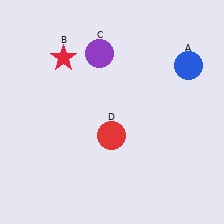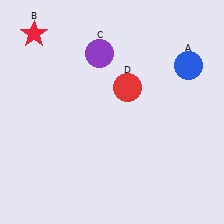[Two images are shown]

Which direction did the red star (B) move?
The red star (B) moved left.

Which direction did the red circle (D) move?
The red circle (D) moved up.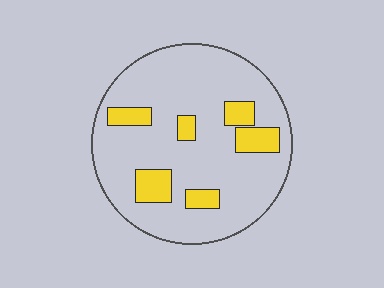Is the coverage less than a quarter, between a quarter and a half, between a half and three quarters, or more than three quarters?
Less than a quarter.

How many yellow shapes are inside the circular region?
6.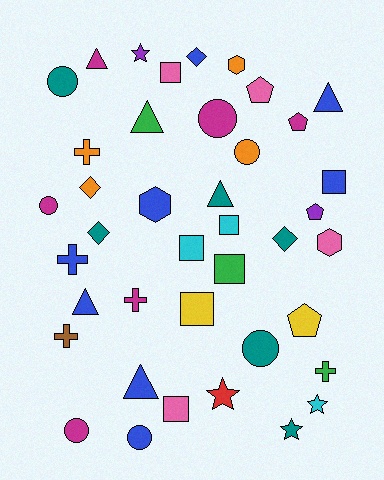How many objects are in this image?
There are 40 objects.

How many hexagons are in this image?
There are 3 hexagons.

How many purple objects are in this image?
There are 2 purple objects.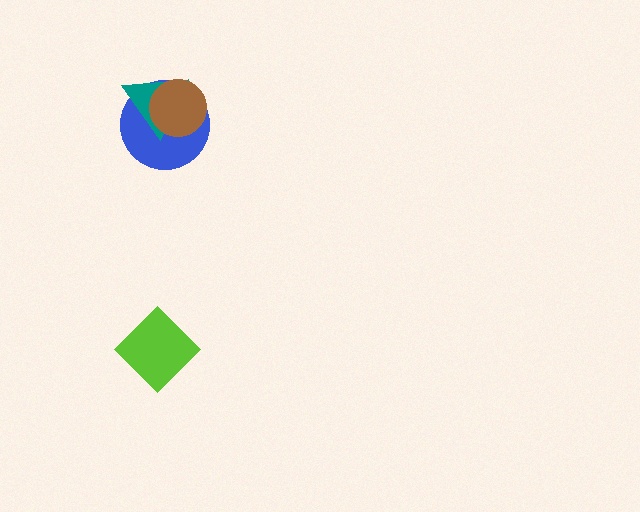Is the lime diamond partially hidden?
No, no other shape covers it.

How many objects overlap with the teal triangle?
2 objects overlap with the teal triangle.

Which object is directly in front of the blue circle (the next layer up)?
The teal triangle is directly in front of the blue circle.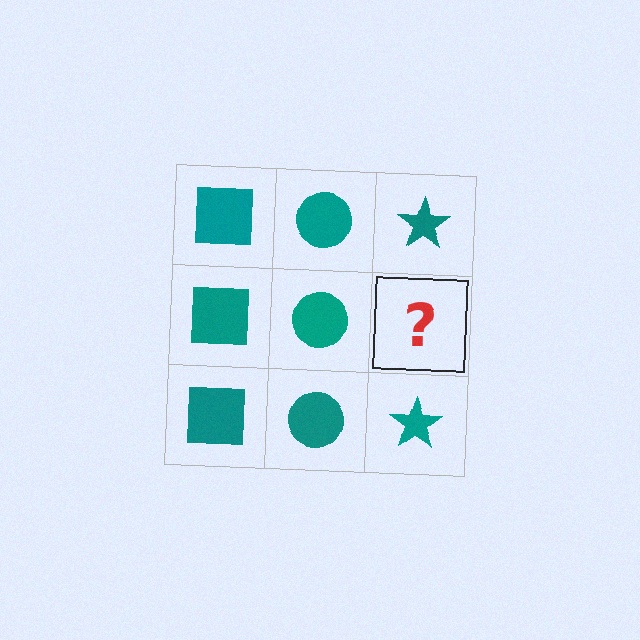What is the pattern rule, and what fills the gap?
The rule is that each column has a consistent shape. The gap should be filled with a teal star.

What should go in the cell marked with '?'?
The missing cell should contain a teal star.